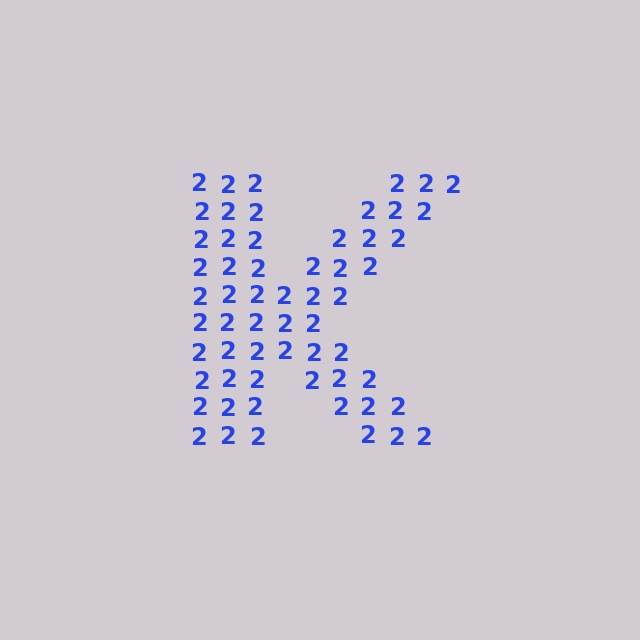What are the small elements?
The small elements are digit 2's.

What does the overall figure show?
The overall figure shows the letter K.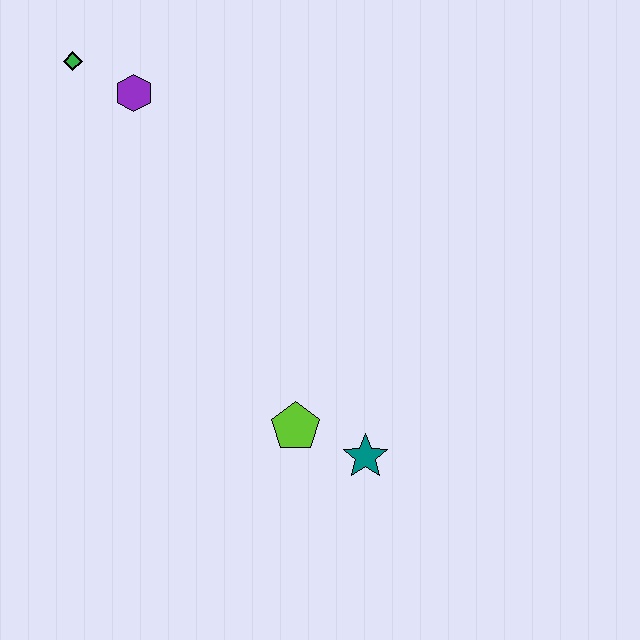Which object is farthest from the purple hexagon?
The teal star is farthest from the purple hexagon.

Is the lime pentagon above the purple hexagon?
No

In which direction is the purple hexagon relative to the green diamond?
The purple hexagon is to the right of the green diamond.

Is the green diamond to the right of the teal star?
No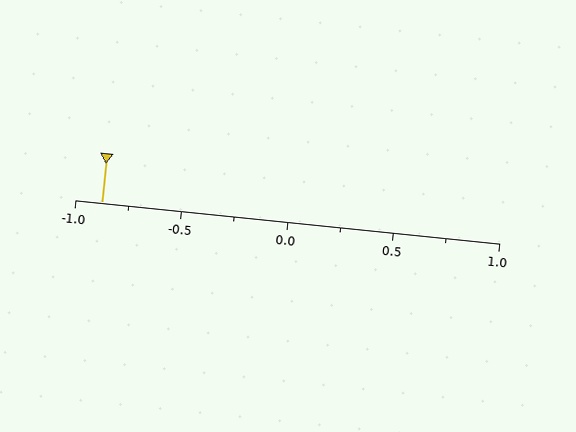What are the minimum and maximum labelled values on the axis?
The axis runs from -1.0 to 1.0.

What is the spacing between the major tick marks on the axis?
The major ticks are spaced 0.5 apart.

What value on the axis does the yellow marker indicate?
The marker indicates approximately -0.88.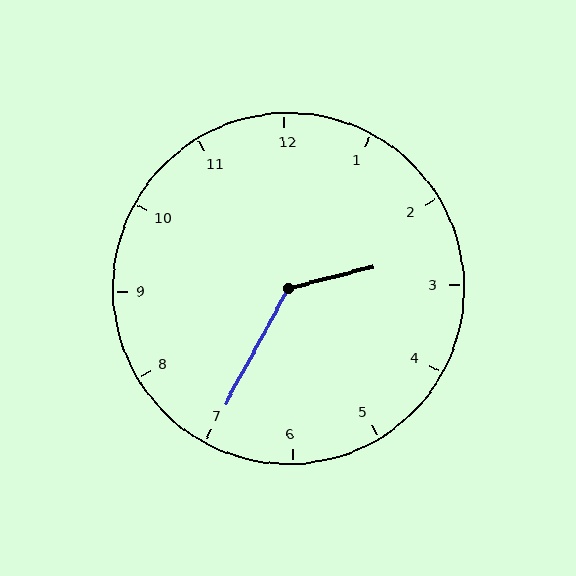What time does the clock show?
2:35.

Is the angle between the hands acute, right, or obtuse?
It is obtuse.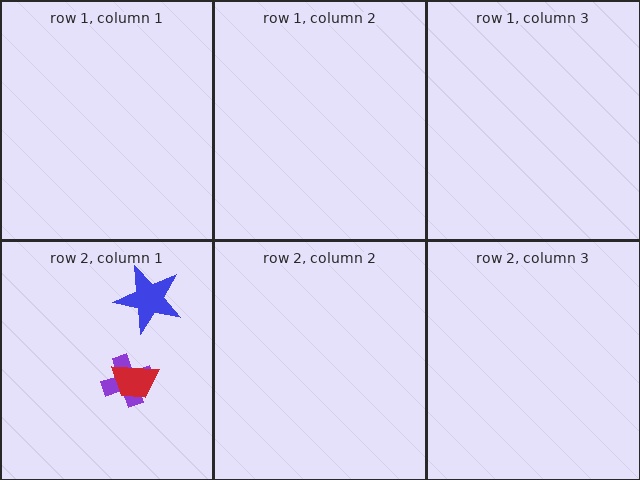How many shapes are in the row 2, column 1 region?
3.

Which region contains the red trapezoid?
The row 2, column 1 region.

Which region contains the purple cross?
The row 2, column 1 region.